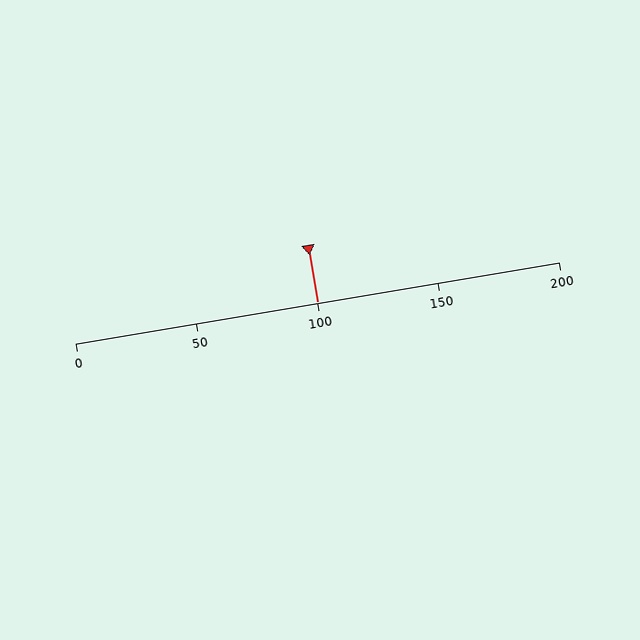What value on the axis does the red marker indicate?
The marker indicates approximately 100.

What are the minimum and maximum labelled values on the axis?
The axis runs from 0 to 200.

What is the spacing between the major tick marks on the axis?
The major ticks are spaced 50 apart.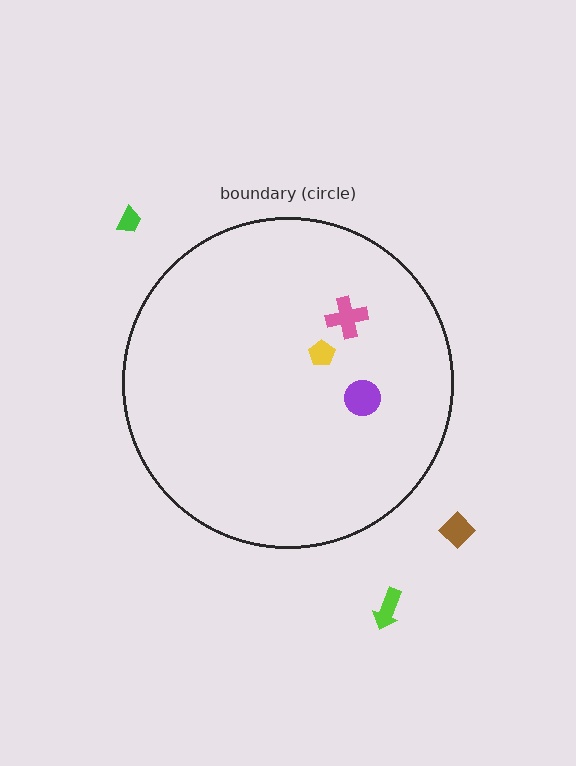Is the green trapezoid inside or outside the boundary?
Outside.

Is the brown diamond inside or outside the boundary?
Outside.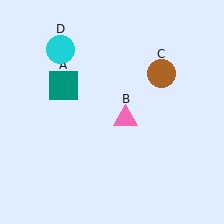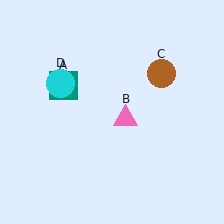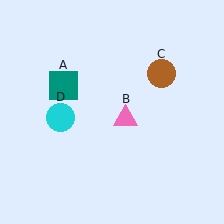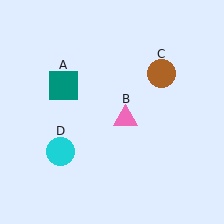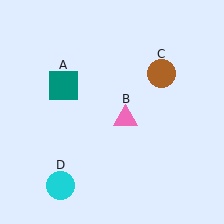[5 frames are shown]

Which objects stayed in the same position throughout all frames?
Teal square (object A) and pink triangle (object B) and brown circle (object C) remained stationary.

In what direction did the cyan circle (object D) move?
The cyan circle (object D) moved down.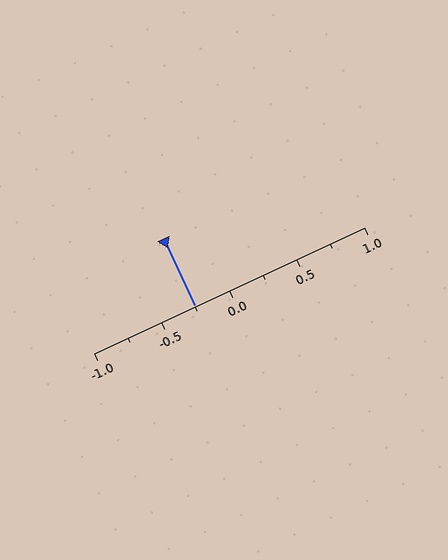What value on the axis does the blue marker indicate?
The marker indicates approximately -0.25.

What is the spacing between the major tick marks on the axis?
The major ticks are spaced 0.5 apart.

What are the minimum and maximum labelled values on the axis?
The axis runs from -1.0 to 1.0.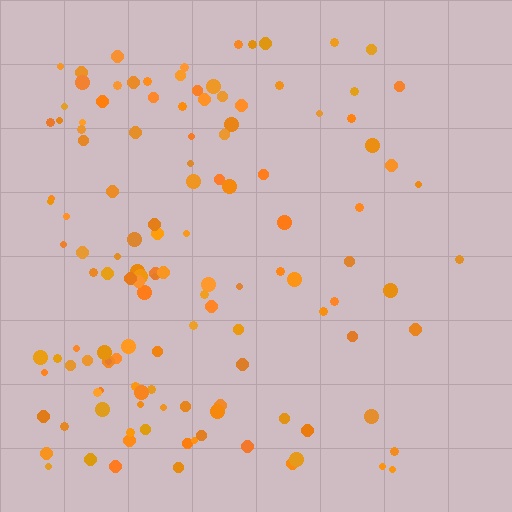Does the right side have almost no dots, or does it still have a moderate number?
Still a moderate number, just noticeably fewer than the left.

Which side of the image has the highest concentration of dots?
The left.